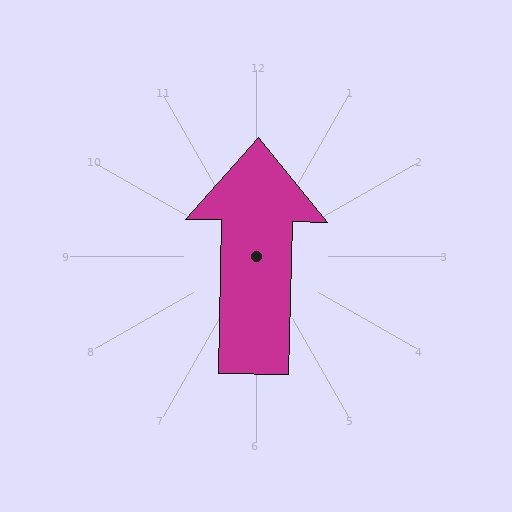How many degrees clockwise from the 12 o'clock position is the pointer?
Approximately 1 degrees.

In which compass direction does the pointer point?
North.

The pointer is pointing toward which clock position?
Roughly 12 o'clock.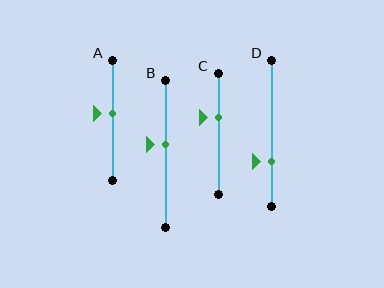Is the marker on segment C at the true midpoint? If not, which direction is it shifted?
No, the marker on segment C is shifted upward by about 14% of the segment length.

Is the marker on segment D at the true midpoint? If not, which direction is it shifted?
No, the marker on segment D is shifted downward by about 19% of the segment length.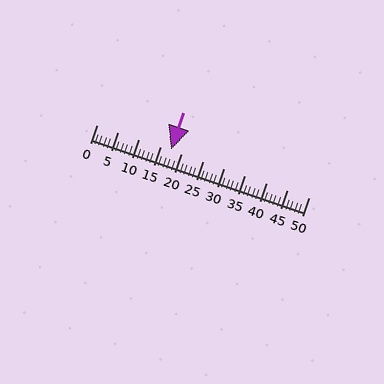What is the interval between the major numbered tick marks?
The major tick marks are spaced 5 units apart.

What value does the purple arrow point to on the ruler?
The purple arrow points to approximately 18.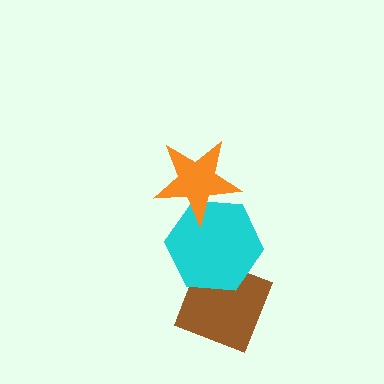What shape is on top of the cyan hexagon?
The orange star is on top of the cyan hexagon.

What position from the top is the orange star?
The orange star is 1st from the top.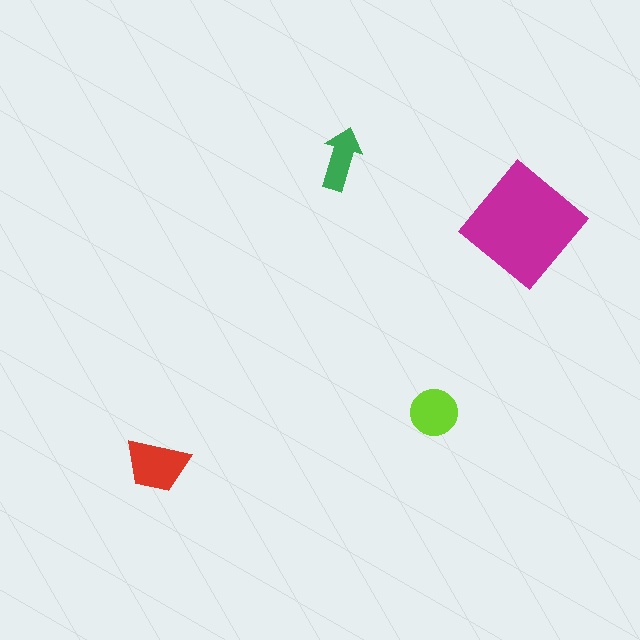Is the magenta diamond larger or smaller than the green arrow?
Larger.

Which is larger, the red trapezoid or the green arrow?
The red trapezoid.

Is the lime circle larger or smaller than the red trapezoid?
Smaller.